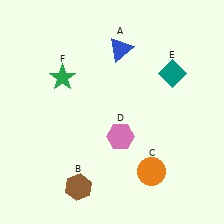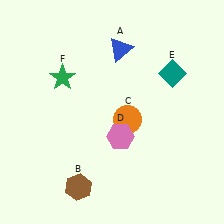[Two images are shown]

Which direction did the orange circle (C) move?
The orange circle (C) moved up.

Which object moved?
The orange circle (C) moved up.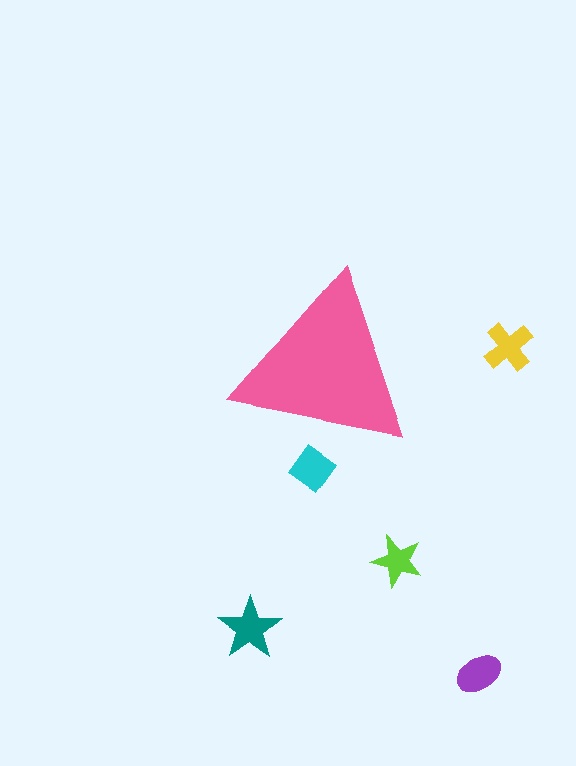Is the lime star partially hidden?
No, the lime star is fully visible.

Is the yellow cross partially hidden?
No, the yellow cross is fully visible.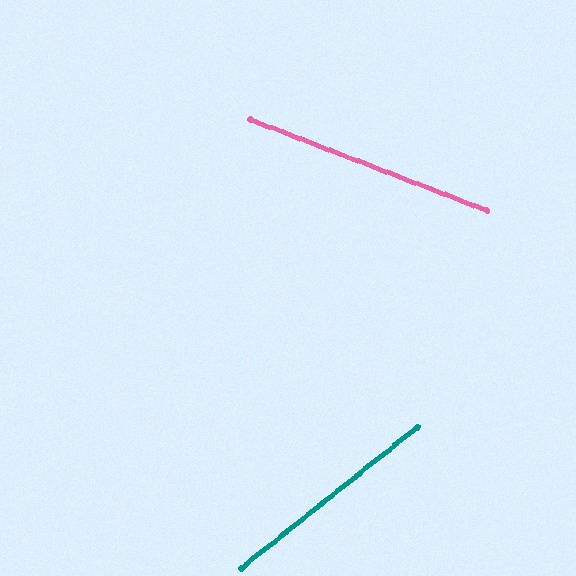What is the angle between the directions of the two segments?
Approximately 60 degrees.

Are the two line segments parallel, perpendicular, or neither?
Neither parallel nor perpendicular — they differ by about 60°.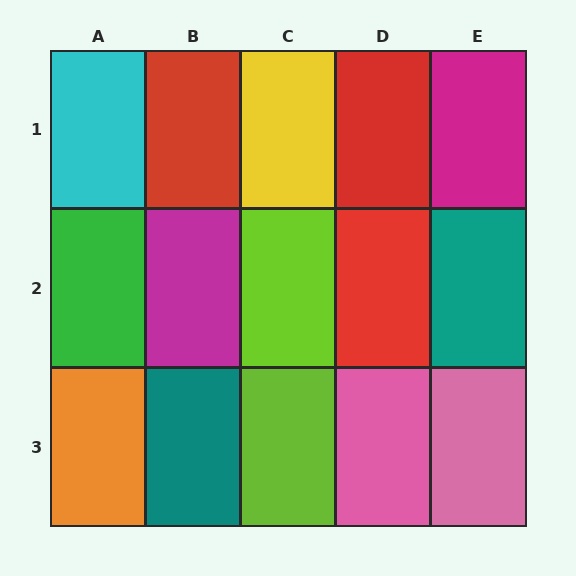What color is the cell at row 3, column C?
Lime.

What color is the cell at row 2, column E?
Teal.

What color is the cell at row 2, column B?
Magenta.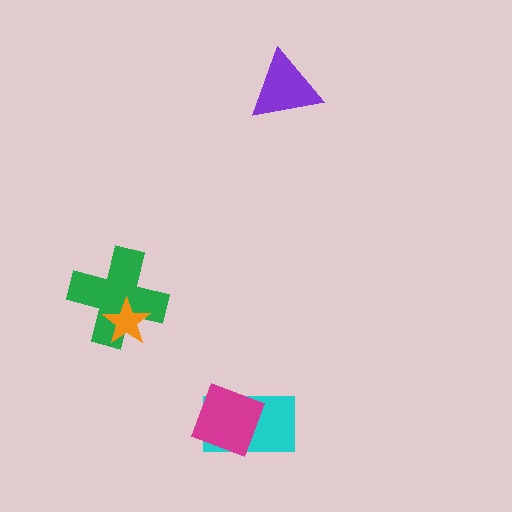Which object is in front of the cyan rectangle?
The magenta diamond is in front of the cyan rectangle.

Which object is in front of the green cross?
The orange star is in front of the green cross.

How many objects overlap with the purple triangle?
0 objects overlap with the purple triangle.